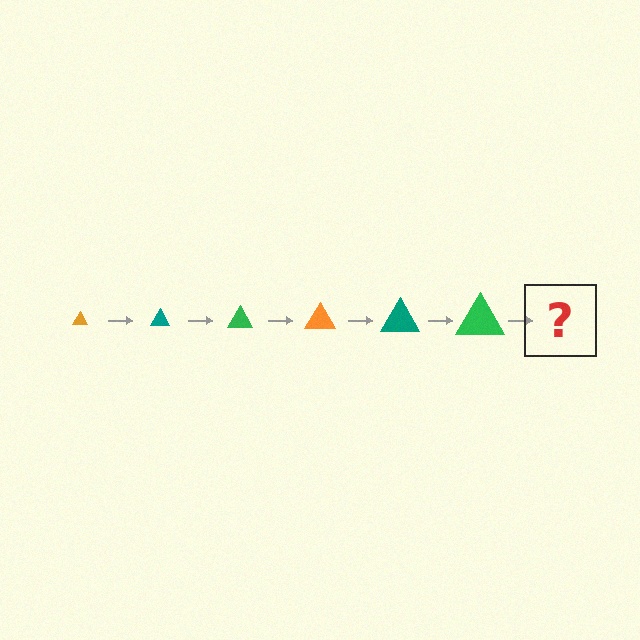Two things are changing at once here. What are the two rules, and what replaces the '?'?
The two rules are that the triangle grows larger each step and the color cycles through orange, teal, and green. The '?' should be an orange triangle, larger than the previous one.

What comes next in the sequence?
The next element should be an orange triangle, larger than the previous one.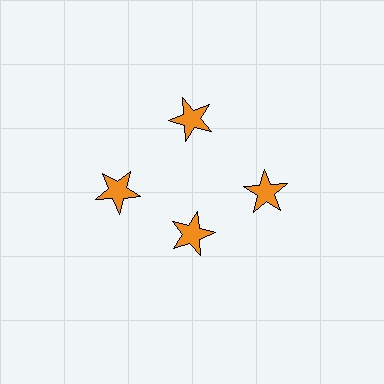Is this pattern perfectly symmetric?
No. The 4 orange stars are arranged in a ring, but one element near the 6 o'clock position is pulled inward toward the center, breaking the 4-fold rotational symmetry.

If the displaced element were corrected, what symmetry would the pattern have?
It would have 4-fold rotational symmetry — the pattern would map onto itself every 90 degrees.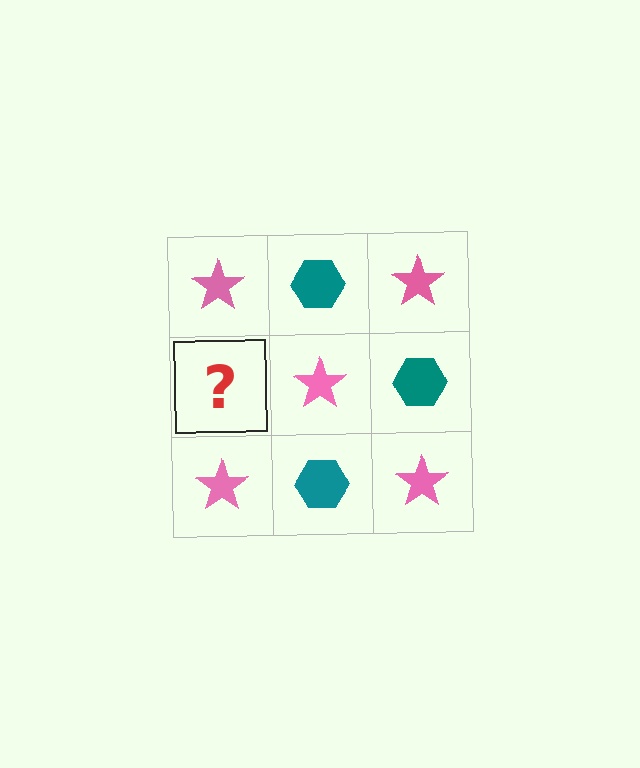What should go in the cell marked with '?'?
The missing cell should contain a teal hexagon.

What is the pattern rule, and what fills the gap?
The rule is that it alternates pink star and teal hexagon in a checkerboard pattern. The gap should be filled with a teal hexagon.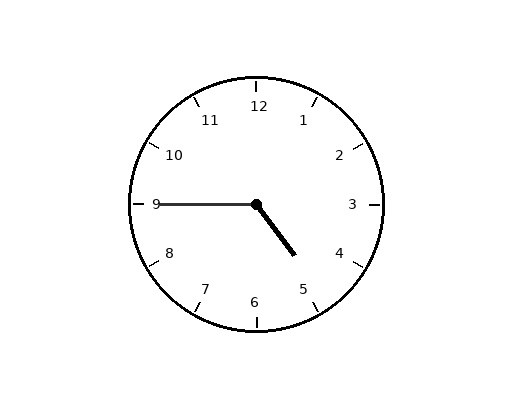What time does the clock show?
4:45.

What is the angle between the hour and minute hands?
Approximately 128 degrees.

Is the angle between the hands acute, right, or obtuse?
It is obtuse.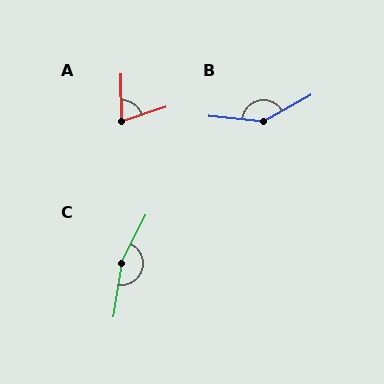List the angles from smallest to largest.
A (72°), B (146°), C (163°).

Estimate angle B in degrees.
Approximately 146 degrees.